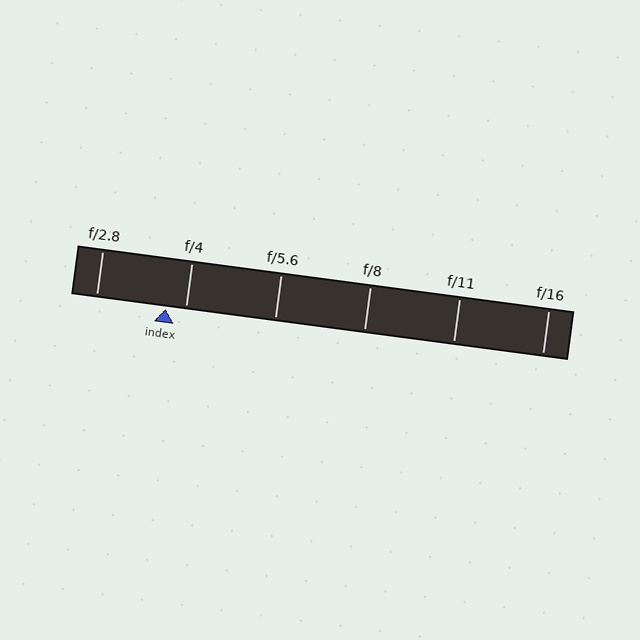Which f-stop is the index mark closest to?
The index mark is closest to f/4.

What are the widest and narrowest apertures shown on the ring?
The widest aperture shown is f/2.8 and the narrowest is f/16.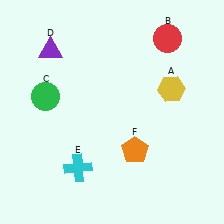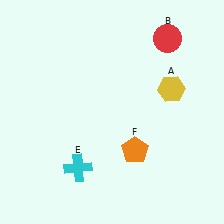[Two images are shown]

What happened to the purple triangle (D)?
The purple triangle (D) was removed in Image 2. It was in the top-left area of Image 1.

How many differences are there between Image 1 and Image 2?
There are 2 differences between the two images.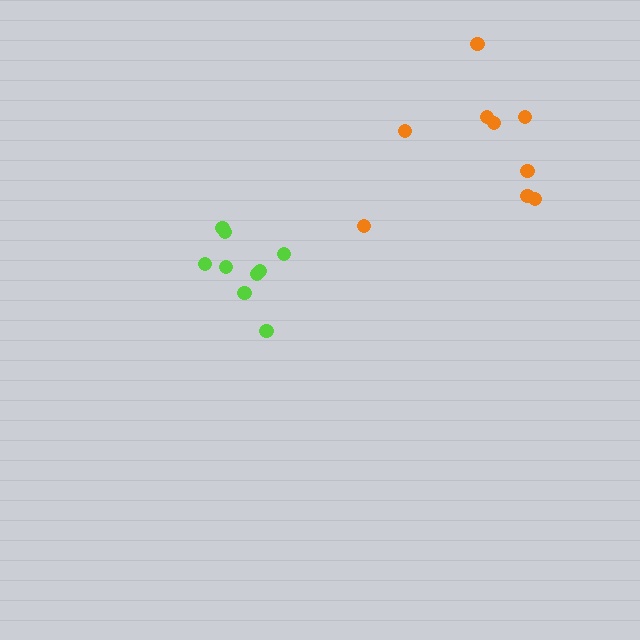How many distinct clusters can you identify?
There are 2 distinct clusters.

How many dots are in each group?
Group 1: 9 dots, Group 2: 9 dots (18 total).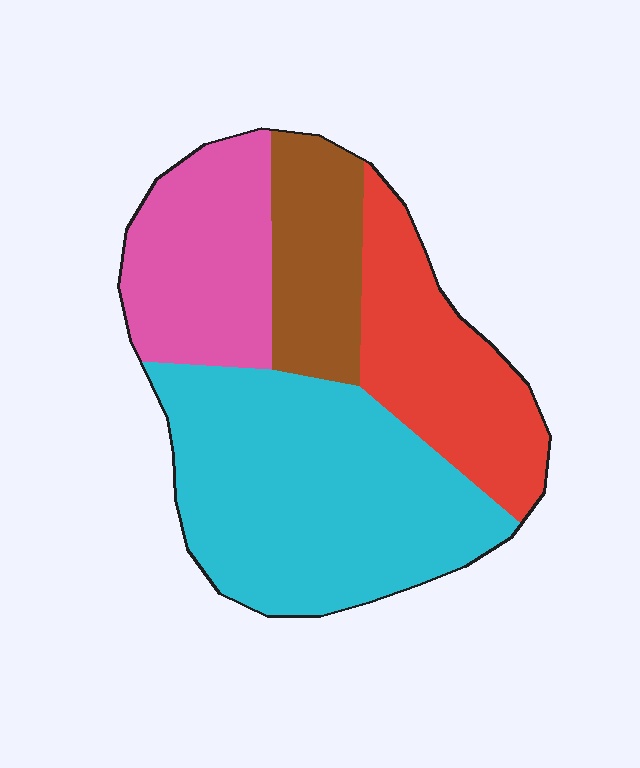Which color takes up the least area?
Brown, at roughly 15%.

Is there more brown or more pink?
Pink.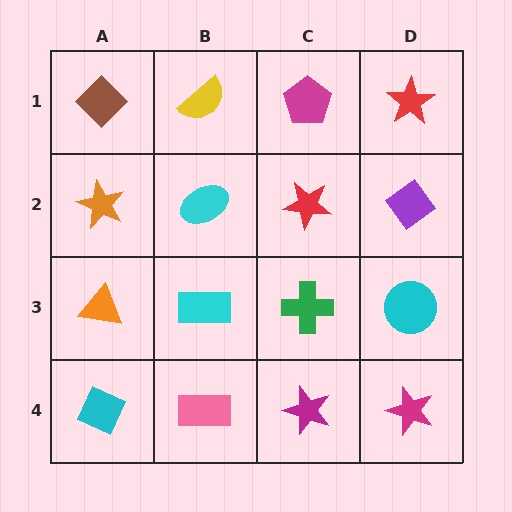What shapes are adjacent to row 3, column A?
An orange star (row 2, column A), a cyan diamond (row 4, column A), a cyan rectangle (row 3, column B).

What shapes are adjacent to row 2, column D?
A red star (row 1, column D), a cyan circle (row 3, column D), a red star (row 2, column C).